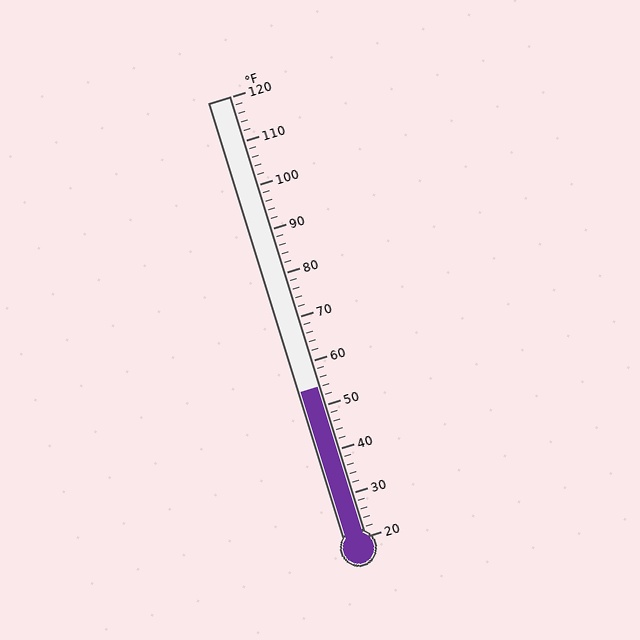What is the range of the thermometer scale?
The thermometer scale ranges from 20°F to 120°F.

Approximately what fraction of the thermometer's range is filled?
The thermometer is filled to approximately 35% of its range.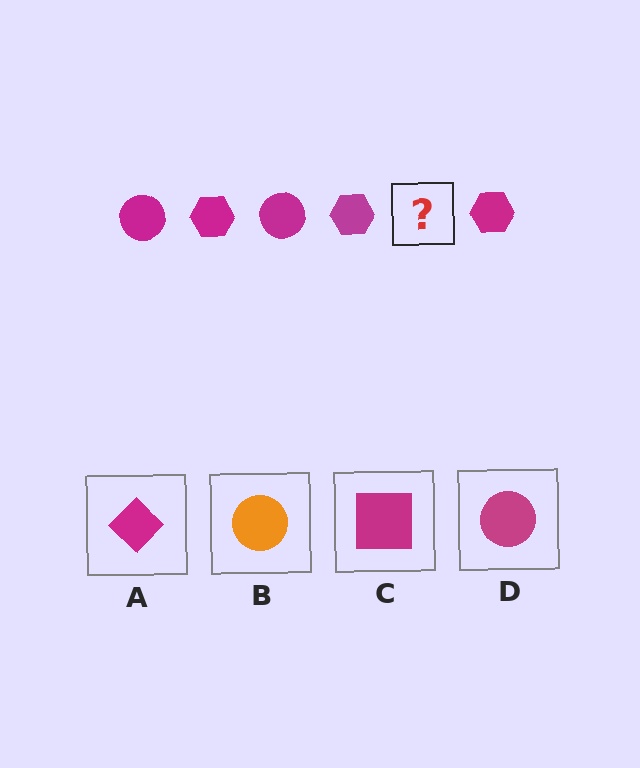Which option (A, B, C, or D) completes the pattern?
D.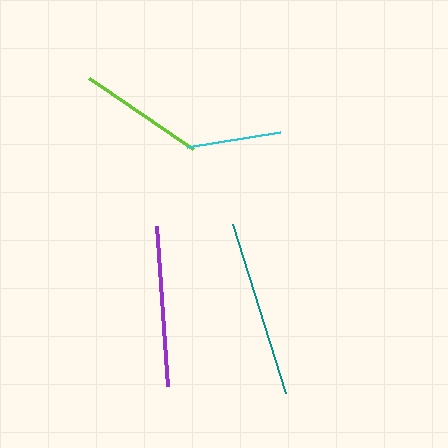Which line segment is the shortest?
The cyan line is the shortest at approximately 94 pixels.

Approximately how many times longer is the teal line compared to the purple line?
The teal line is approximately 1.1 times the length of the purple line.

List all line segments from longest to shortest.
From longest to shortest: teal, purple, lime, cyan.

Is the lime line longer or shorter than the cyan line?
The lime line is longer than the cyan line.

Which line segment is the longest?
The teal line is the longest at approximately 177 pixels.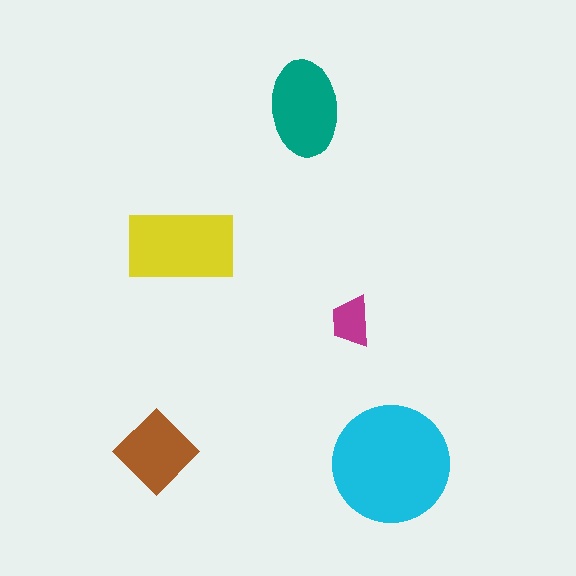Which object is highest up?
The teal ellipse is topmost.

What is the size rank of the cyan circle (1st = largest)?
1st.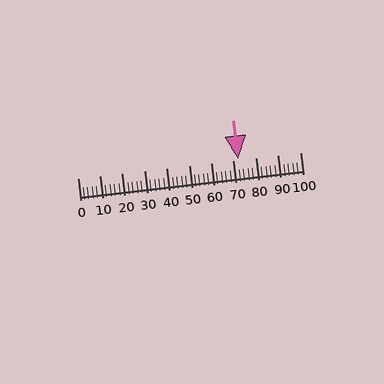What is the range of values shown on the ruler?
The ruler shows values from 0 to 100.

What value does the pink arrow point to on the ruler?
The pink arrow points to approximately 72.